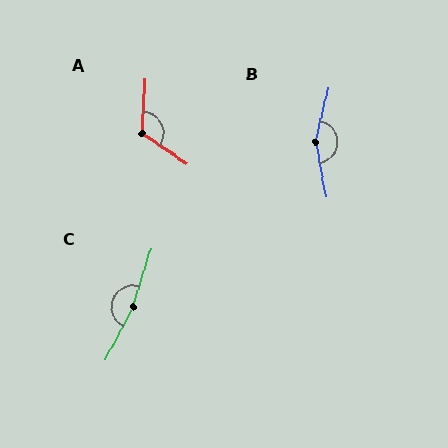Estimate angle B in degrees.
Approximately 157 degrees.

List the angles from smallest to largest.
A (121°), B (157°), C (170°).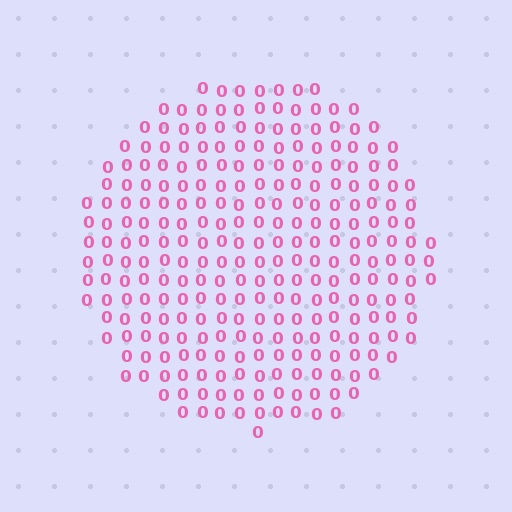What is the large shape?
The large shape is a circle.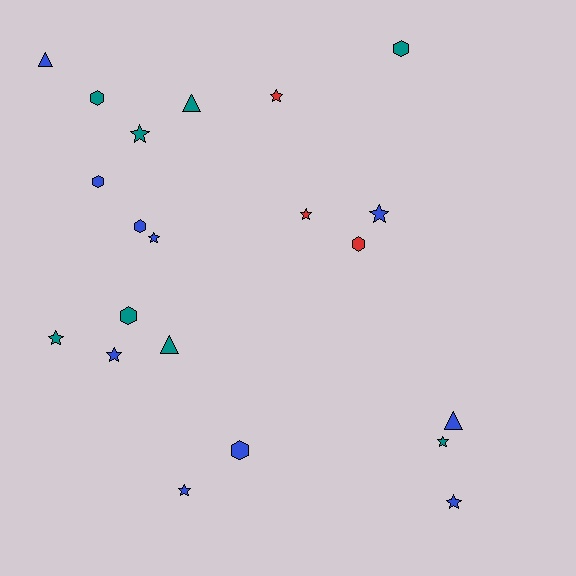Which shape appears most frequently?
Star, with 10 objects.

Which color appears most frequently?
Blue, with 10 objects.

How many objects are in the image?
There are 21 objects.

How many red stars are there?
There are 2 red stars.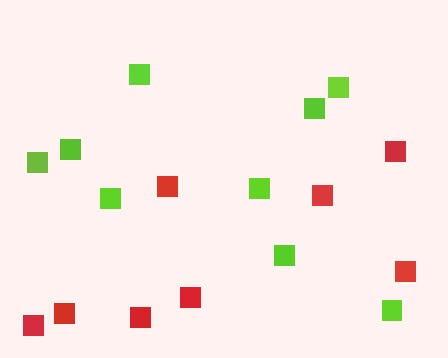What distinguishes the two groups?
There are 2 groups: one group of lime squares (9) and one group of red squares (8).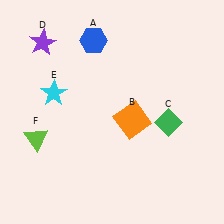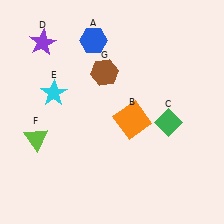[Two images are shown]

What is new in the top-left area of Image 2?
A brown hexagon (G) was added in the top-left area of Image 2.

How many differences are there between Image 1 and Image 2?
There is 1 difference between the two images.